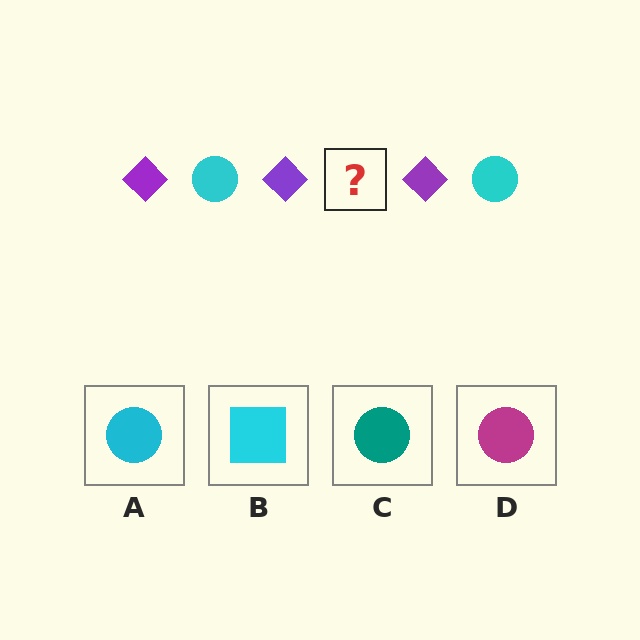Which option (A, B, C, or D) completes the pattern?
A.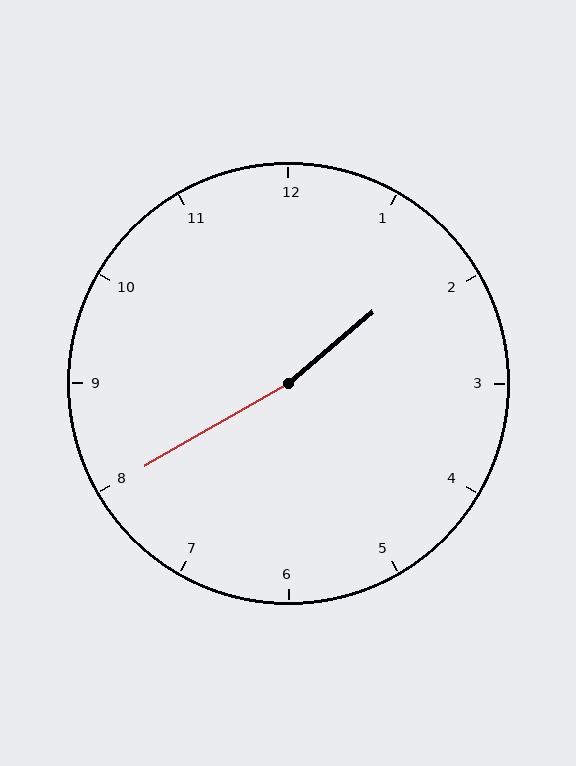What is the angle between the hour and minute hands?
Approximately 170 degrees.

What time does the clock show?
1:40.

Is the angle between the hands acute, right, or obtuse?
It is obtuse.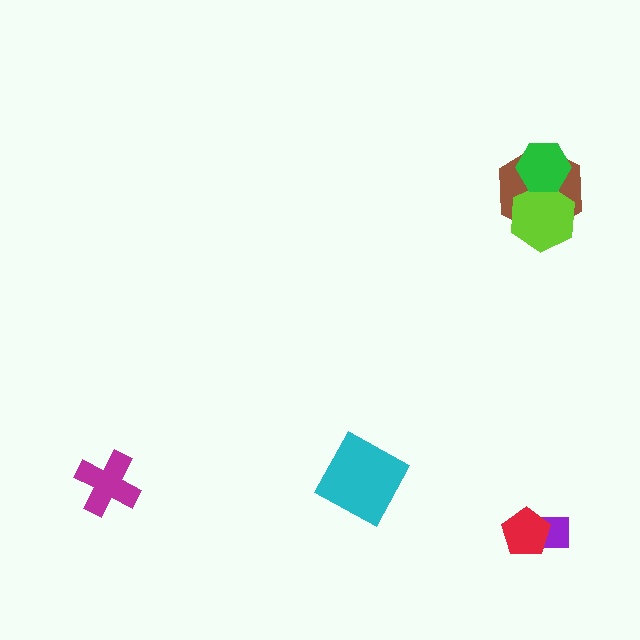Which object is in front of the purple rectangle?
The red pentagon is in front of the purple rectangle.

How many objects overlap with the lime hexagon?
2 objects overlap with the lime hexagon.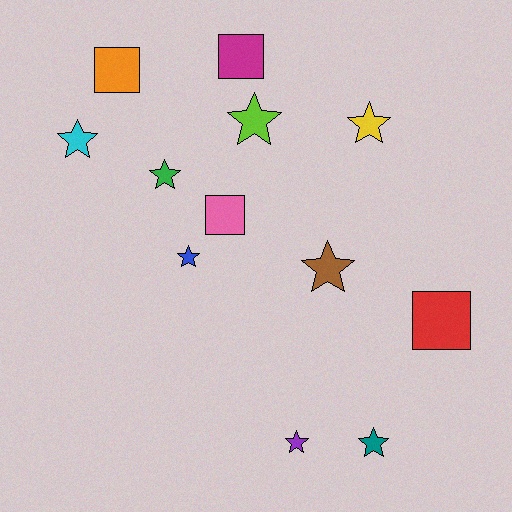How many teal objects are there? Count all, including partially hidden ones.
There is 1 teal object.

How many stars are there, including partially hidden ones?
There are 8 stars.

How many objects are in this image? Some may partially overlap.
There are 12 objects.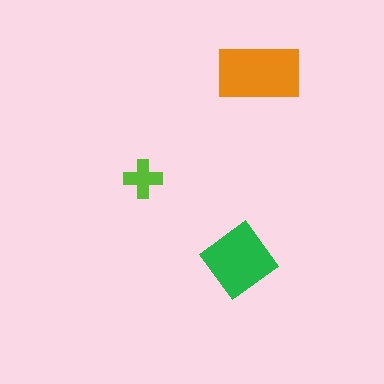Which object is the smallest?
The lime cross.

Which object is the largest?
The orange rectangle.